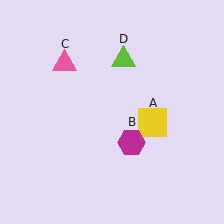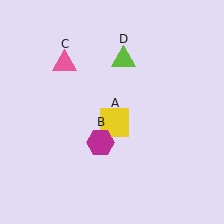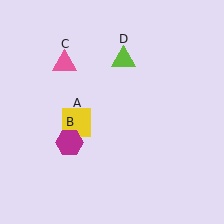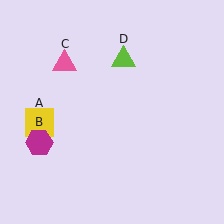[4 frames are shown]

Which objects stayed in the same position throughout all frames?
Pink triangle (object C) and lime triangle (object D) remained stationary.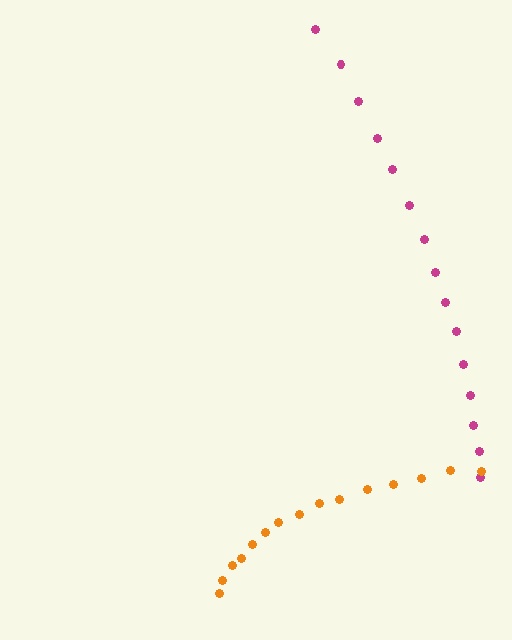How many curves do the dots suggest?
There are 2 distinct paths.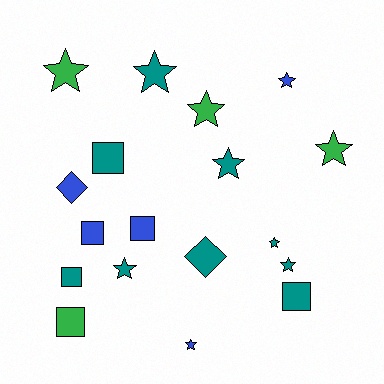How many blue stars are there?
There are 2 blue stars.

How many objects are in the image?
There are 18 objects.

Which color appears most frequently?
Teal, with 9 objects.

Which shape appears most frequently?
Star, with 10 objects.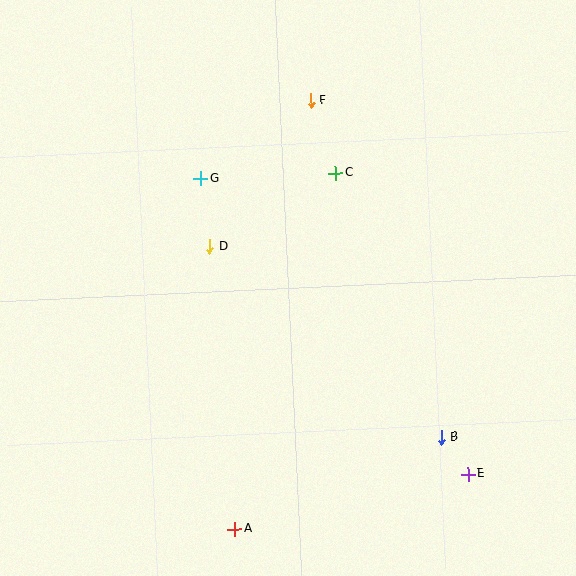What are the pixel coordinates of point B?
Point B is at (442, 437).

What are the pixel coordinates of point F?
Point F is at (311, 101).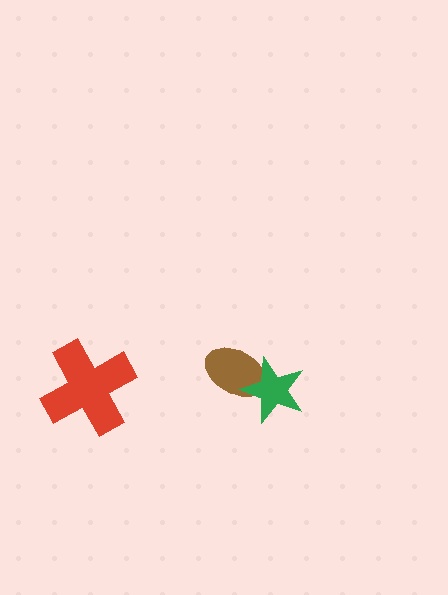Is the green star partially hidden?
No, no other shape covers it.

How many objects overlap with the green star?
1 object overlaps with the green star.